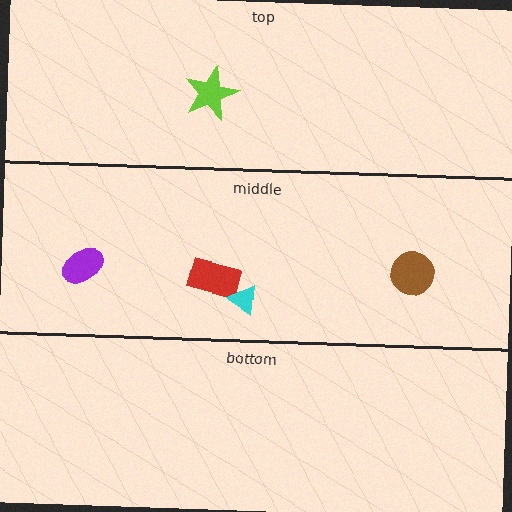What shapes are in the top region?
The lime star.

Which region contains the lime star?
The top region.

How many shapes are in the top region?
1.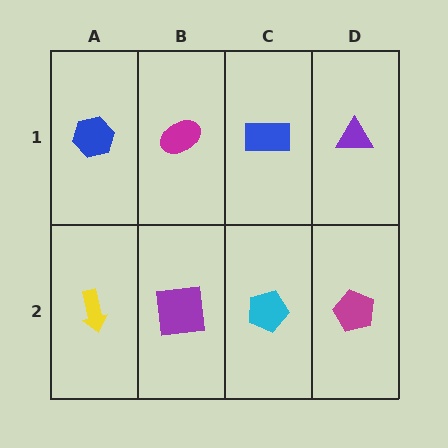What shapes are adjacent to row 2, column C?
A blue rectangle (row 1, column C), a purple square (row 2, column B), a magenta pentagon (row 2, column D).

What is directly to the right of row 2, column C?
A magenta pentagon.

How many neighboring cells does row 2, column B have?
3.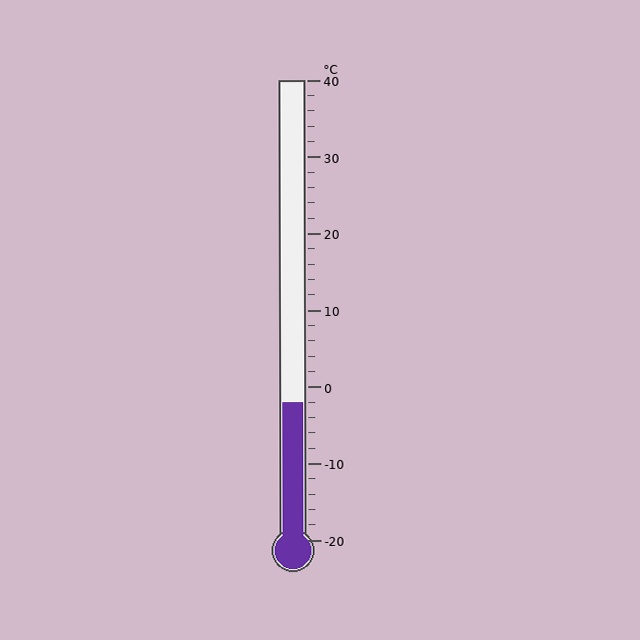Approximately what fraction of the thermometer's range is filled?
The thermometer is filled to approximately 30% of its range.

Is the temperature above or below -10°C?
The temperature is above -10°C.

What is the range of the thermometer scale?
The thermometer scale ranges from -20°C to 40°C.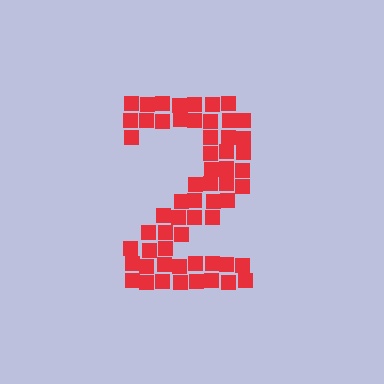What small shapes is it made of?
It is made of small squares.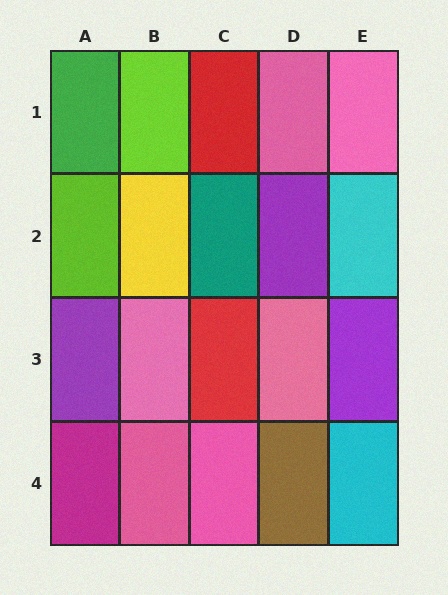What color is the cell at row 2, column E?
Cyan.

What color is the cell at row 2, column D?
Purple.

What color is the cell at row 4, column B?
Pink.